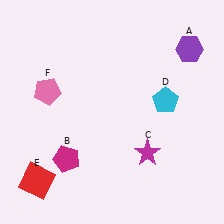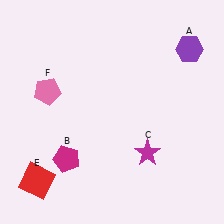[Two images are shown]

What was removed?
The cyan pentagon (D) was removed in Image 2.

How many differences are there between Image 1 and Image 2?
There is 1 difference between the two images.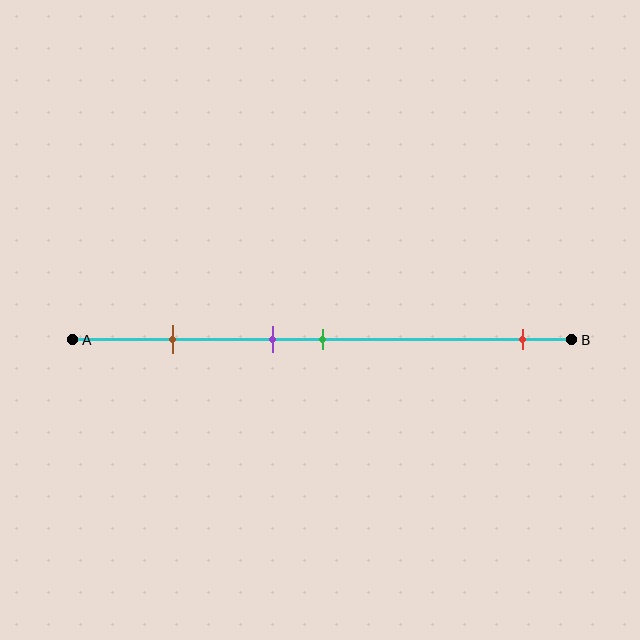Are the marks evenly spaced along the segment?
No, the marks are not evenly spaced.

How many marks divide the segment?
There are 4 marks dividing the segment.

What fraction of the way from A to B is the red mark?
The red mark is approximately 90% (0.9) of the way from A to B.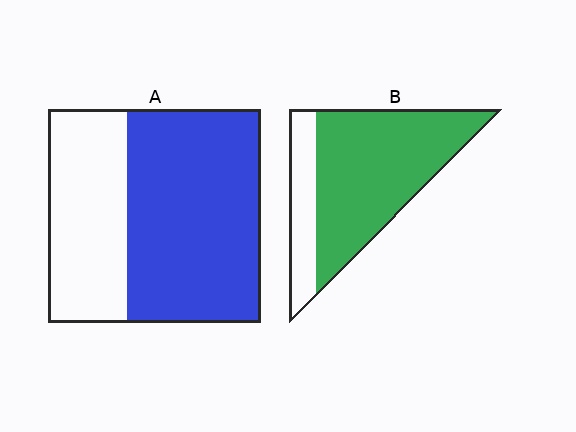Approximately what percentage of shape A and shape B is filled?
A is approximately 65% and B is approximately 75%.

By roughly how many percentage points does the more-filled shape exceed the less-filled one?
By roughly 15 percentage points (B over A).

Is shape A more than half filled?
Yes.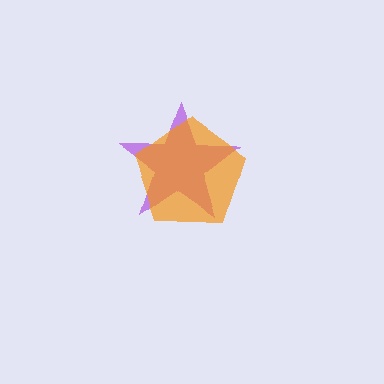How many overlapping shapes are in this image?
There are 2 overlapping shapes in the image.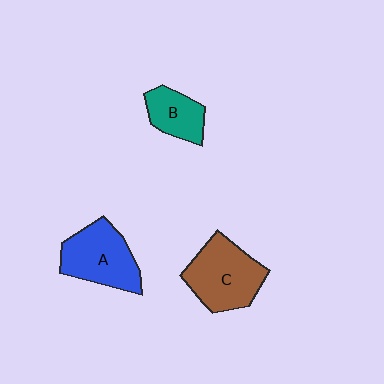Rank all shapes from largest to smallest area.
From largest to smallest: C (brown), A (blue), B (teal).